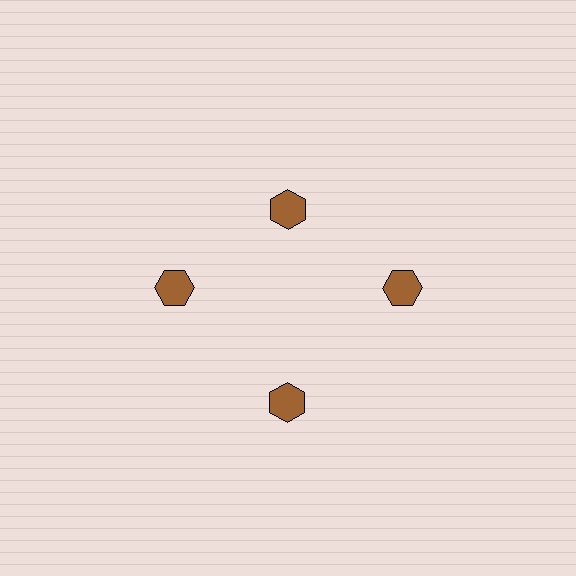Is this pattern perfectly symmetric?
No. The 4 brown hexagons are arranged in a ring, but one element near the 12 o'clock position is pulled inward toward the center, breaking the 4-fold rotational symmetry.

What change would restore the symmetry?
The symmetry would be restored by moving it outward, back onto the ring so that all 4 hexagons sit at equal angles and equal distance from the center.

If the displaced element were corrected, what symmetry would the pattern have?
It would have 4-fold rotational symmetry — the pattern would map onto itself every 90 degrees.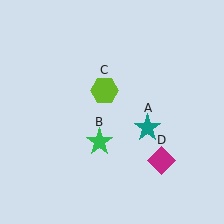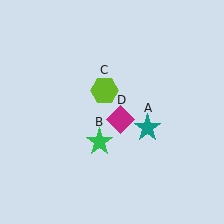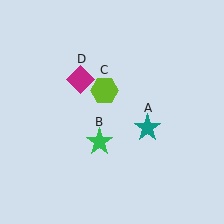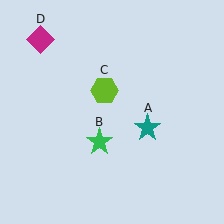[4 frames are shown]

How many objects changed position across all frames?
1 object changed position: magenta diamond (object D).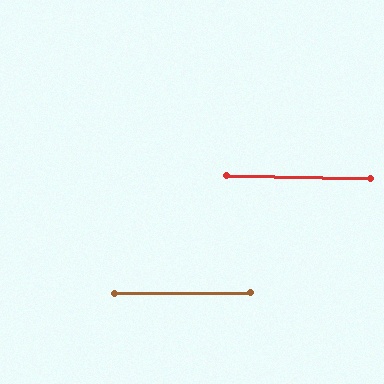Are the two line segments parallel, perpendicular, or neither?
Parallel — their directions differ by only 1.4°.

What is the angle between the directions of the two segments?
Approximately 1 degree.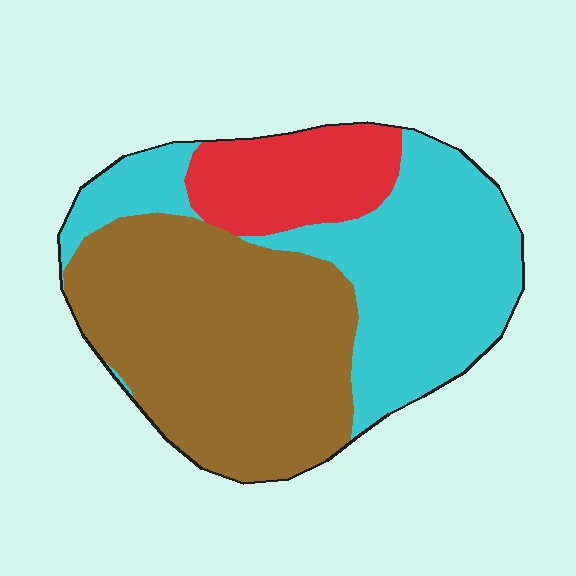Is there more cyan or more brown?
Brown.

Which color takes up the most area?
Brown, at roughly 45%.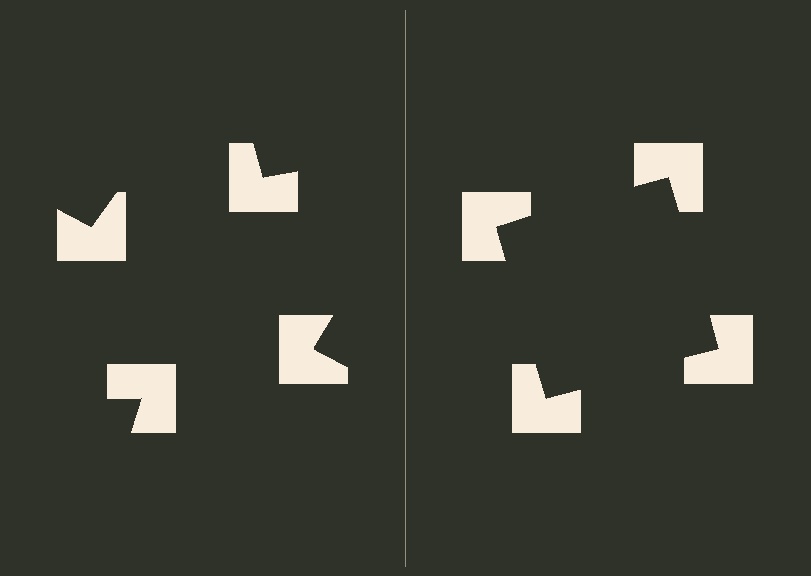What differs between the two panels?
The notched squares are positioned identically on both sides; only the wedge orientations differ. On the right they align to a square; on the left they are misaligned.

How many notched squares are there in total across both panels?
8 — 4 on each side.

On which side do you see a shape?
An illusory square appears on the right side. On the left side the wedge cuts are rotated, so no coherent shape forms.